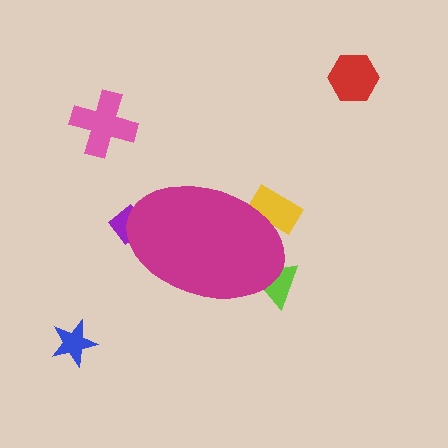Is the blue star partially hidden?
No, the blue star is fully visible.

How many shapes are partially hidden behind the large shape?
3 shapes are partially hidden.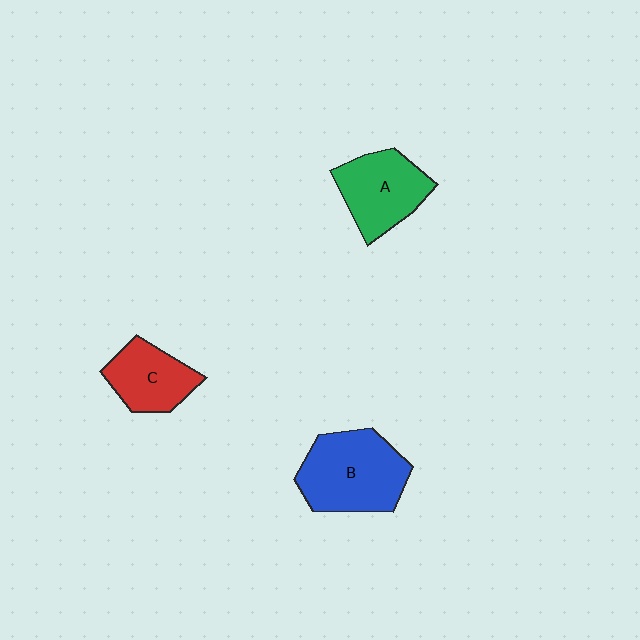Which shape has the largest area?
Shape B (blue).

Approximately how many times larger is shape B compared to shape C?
Approximately 1.5 times.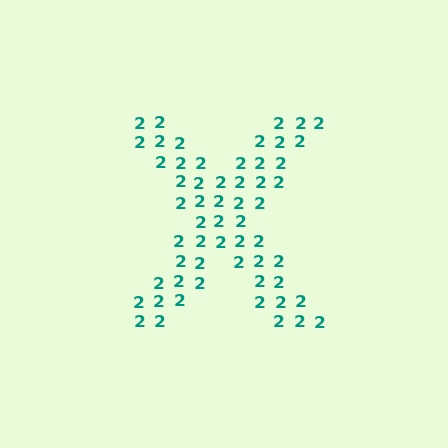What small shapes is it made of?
It is made of small digit 2's.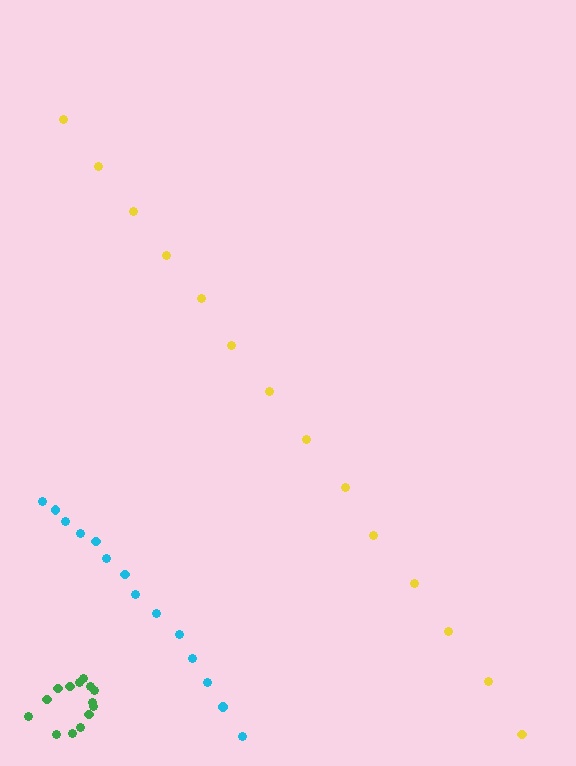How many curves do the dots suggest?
There are 3 distinct paths.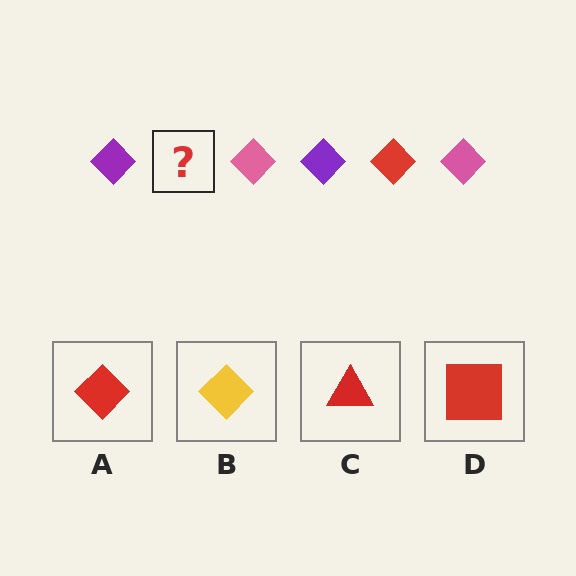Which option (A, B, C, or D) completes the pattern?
A.